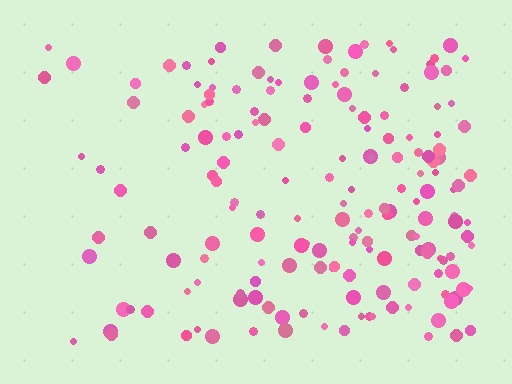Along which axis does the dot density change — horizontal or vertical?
Horizontal.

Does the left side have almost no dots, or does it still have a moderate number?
Still a moderate number, just noticeably fewer than the right.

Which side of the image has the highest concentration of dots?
The right.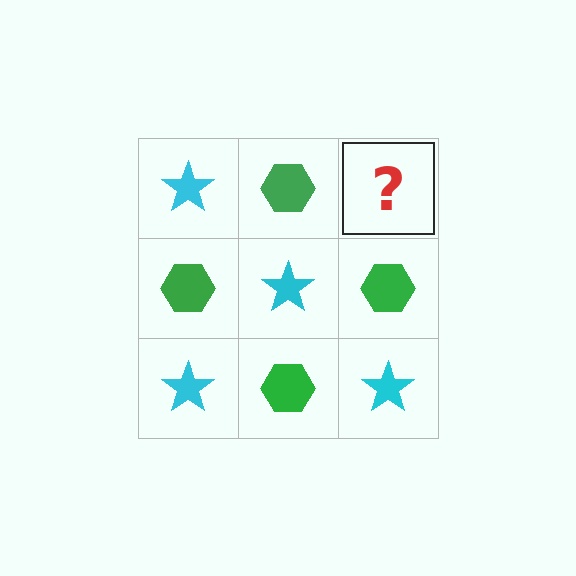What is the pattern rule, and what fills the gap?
The rule is that it alternates cyan star and green hexagon in a checkerboard pattern. The gap should be filled with a cyan star.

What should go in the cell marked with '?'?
The missing cell should contain a cyan star.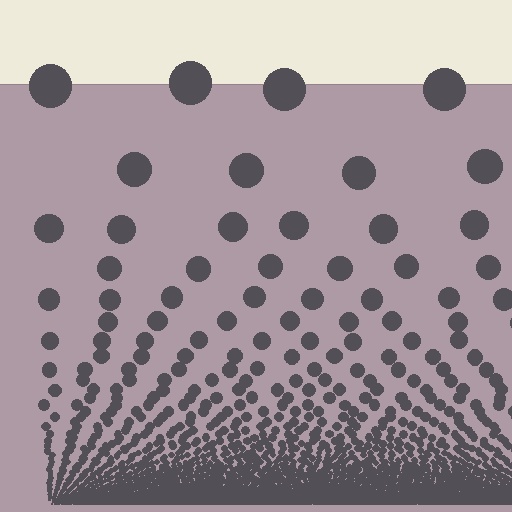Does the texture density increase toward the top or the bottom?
Density increases toward the bottom.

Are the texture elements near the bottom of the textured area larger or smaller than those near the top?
Smaller. The gradient is inverted — elements near the bottom are smaller and denser.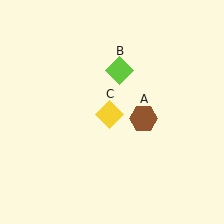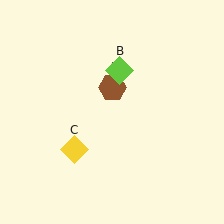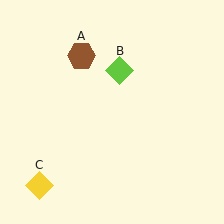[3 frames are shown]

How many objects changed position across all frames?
2 objects changed position: brown hexagon (object A), yellow diamond (object C).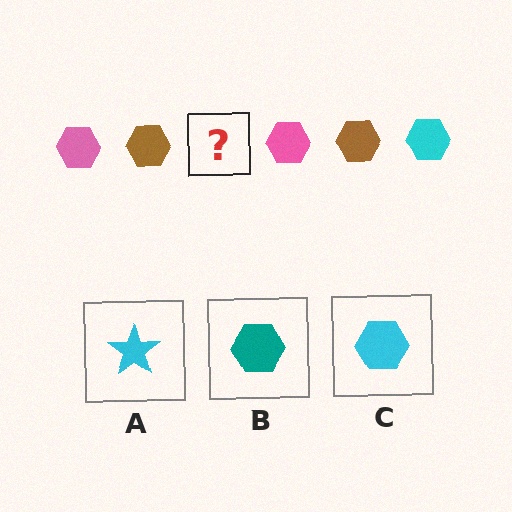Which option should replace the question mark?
Option C.